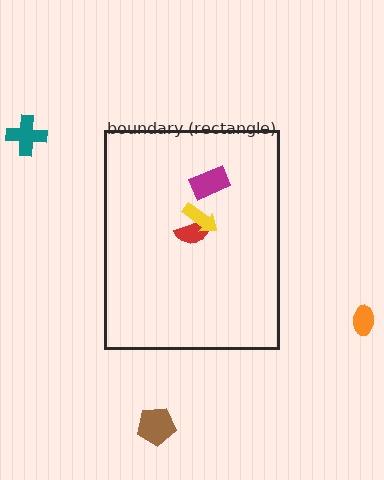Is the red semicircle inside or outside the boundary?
Inside.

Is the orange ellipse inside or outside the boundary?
Outside.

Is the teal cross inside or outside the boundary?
Outside.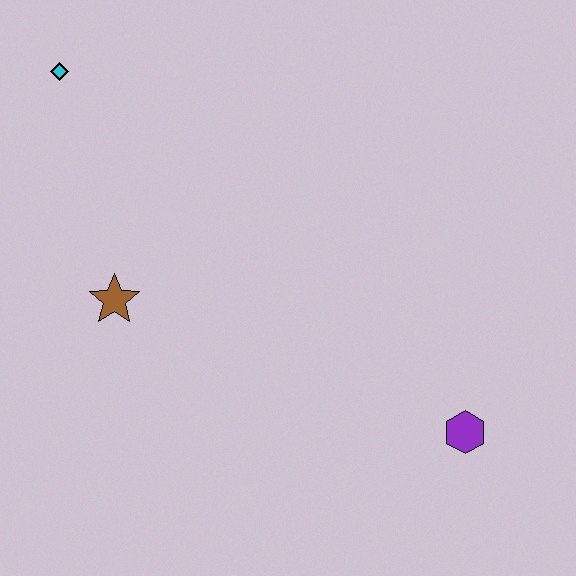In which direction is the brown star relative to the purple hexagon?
The brown star is to the left of the purple hexagon.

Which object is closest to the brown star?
The cyan diamond is closest to the brown star.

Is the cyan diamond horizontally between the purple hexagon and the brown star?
No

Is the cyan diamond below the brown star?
No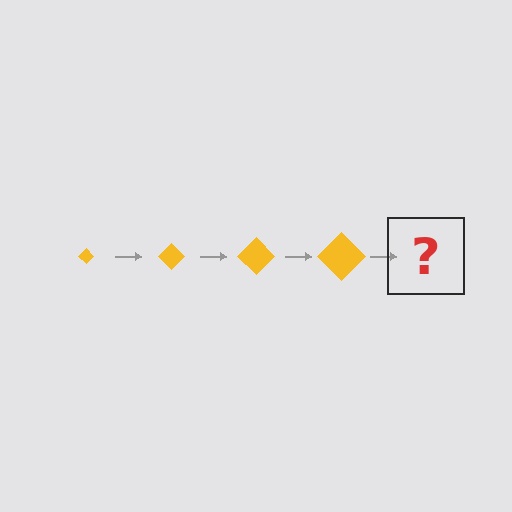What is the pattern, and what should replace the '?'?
The pattern is that the diamond gets progressively larger each step. The '?' should be a yellow diamond, larger than the previous one.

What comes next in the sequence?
The next element should be a yellow diamond, larger than the previous one.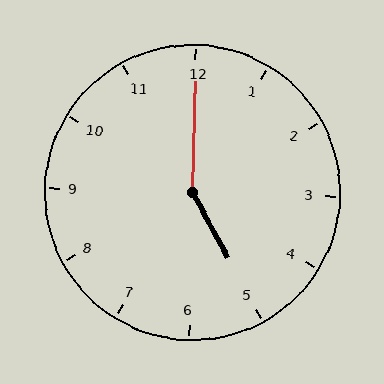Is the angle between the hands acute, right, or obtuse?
It is obtuse.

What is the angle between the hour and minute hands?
Approximately 150 degrees.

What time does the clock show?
5:00.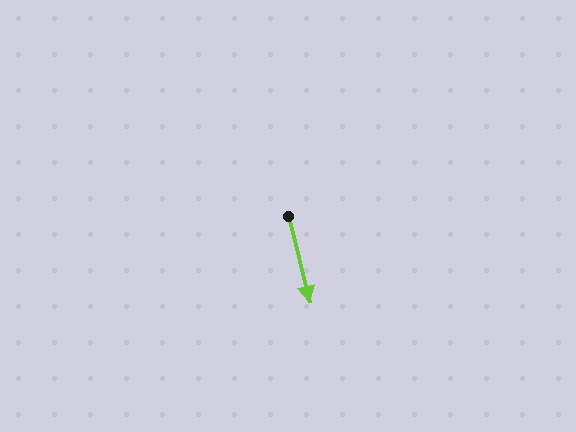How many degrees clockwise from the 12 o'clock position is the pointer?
Approximately 166 degrees.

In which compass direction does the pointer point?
South.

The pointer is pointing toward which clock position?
Roughly 6 o'clock.